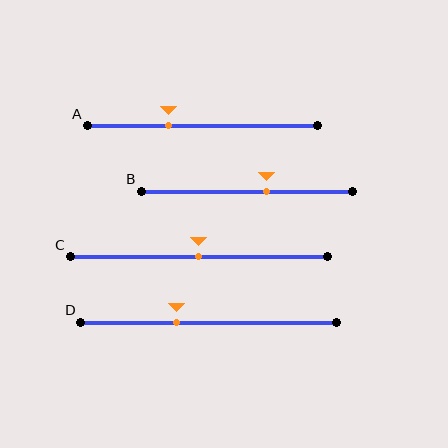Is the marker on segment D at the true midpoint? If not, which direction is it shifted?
No, the marker on segment D is shifted to the left by about 13% of the segment length.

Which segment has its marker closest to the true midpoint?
Segment C has its marker closest to the true midpoint.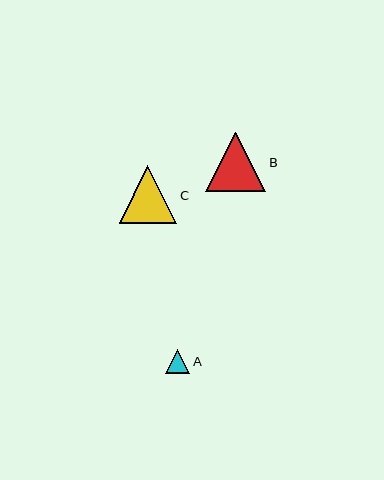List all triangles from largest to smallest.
From largest to smallest: B, C, A.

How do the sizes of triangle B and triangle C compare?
Triangle B and triangle C are approximately the same size.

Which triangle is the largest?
Triangle B is the largest with a size of approximately 60 pixels.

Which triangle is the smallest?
Triangle A is the smallest with a size of approximately 24 pixels.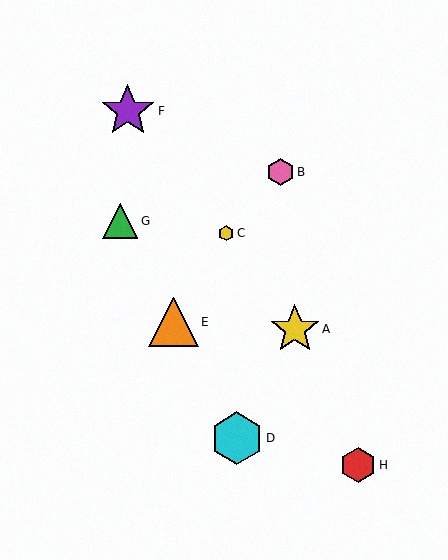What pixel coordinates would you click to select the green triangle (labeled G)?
Click at (120, 221) to select the green triangle G.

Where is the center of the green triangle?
The center of the green triangle is at (120, 221).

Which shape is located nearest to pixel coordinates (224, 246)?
The yellow hexagon (labeled C) at (226, 233) is nearest to that location.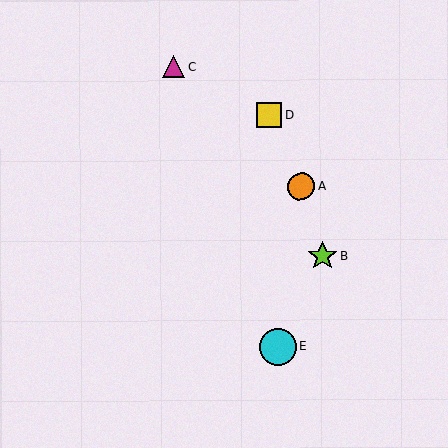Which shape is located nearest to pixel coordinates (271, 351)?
The cyan circle (labeled E) at (277, 347) is nearest to that location.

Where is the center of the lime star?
The center of the lime star is at (323, 257).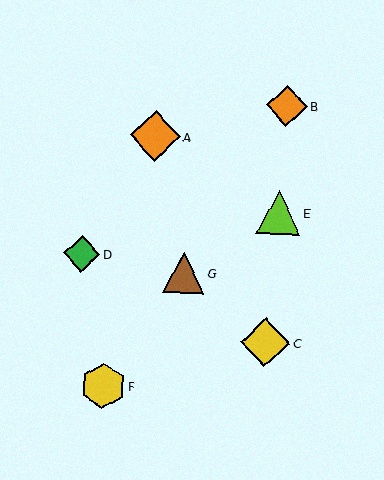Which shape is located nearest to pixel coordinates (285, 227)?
The lime triangle (labeled E) at (279, 213) is nearest to that location.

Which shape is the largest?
The orange diamond (labeled A) is the largest.